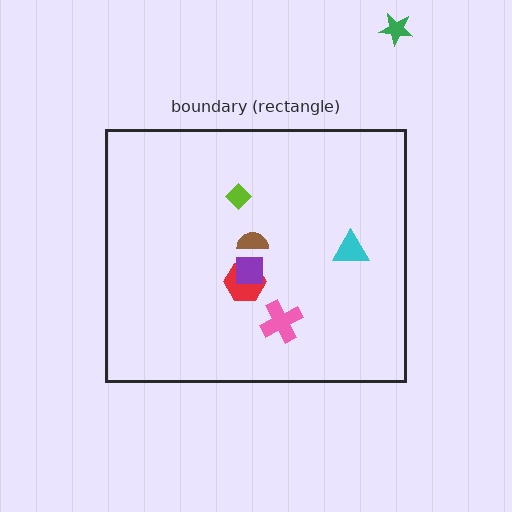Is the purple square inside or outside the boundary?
Inside.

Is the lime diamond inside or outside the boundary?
Inside.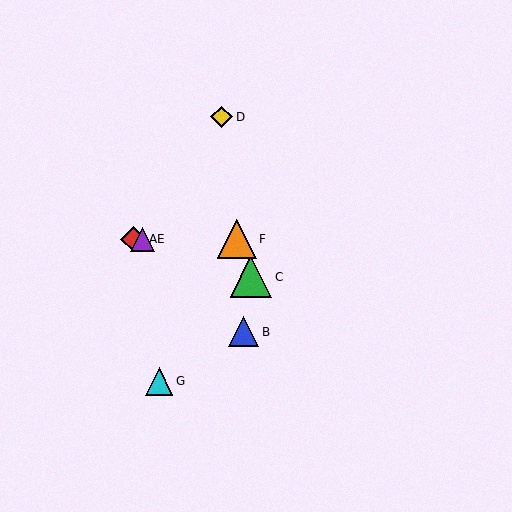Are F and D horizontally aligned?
No, F is at y≈239 and D is at y≈117.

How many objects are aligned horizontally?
3 objects (A, E, F) are aligned horizontally.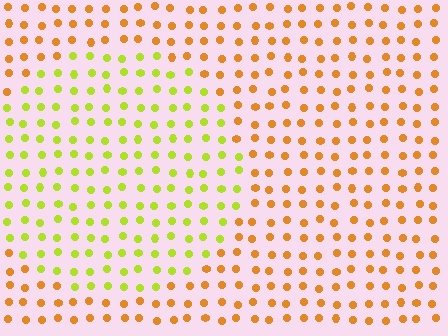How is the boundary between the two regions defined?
The boundary is defined purely by a slight shift in hue (about 46 degrees). Spacing, size, and orientation are identical on both sides.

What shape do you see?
I see a circle.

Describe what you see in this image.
The image is filled with small orange elements in a uniform arrangement. A circle-shaped region is visible where the elements are tinted to a slightly different hue, forming a subtle color boundary.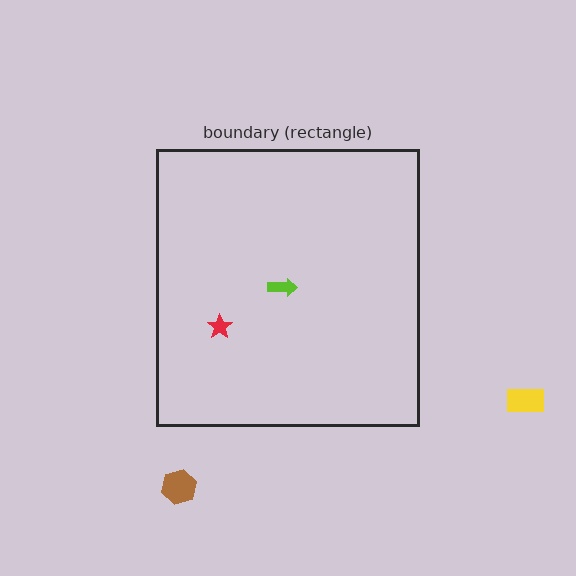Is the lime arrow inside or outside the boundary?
Inside.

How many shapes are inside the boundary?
2 inside, 2 outside.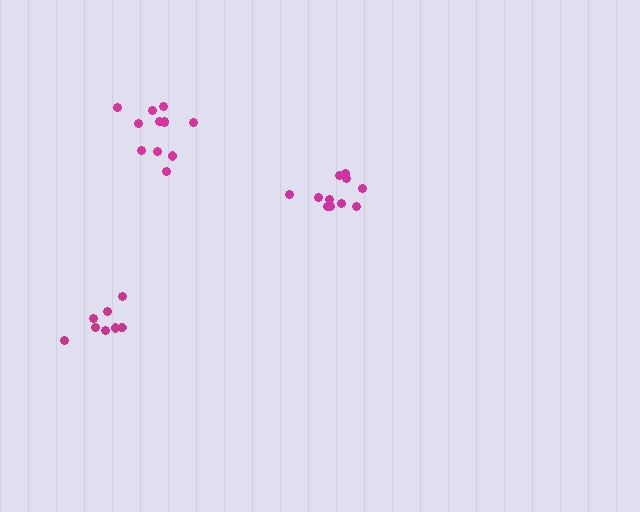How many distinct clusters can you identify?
There are 3 distinct clusters.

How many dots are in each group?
Group 1: 11 dots, Group 2: 12 dots, Group 3: 8 dots (31 total).